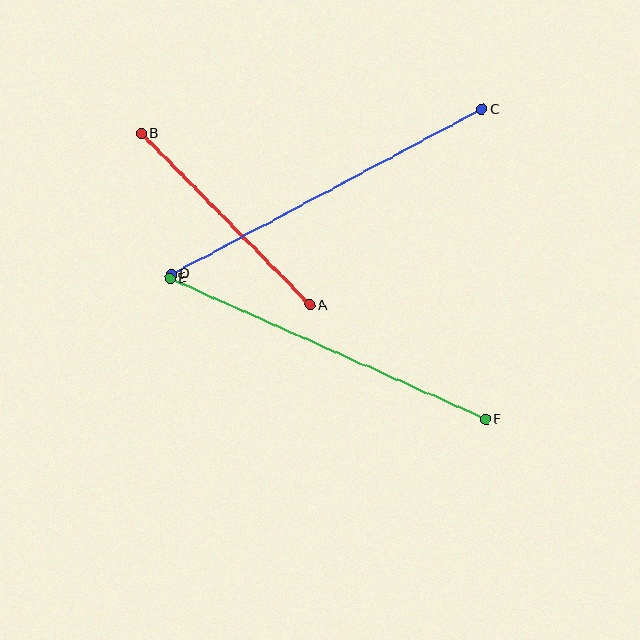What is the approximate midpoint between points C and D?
The midpoint is at approximately (327, 192) pixels.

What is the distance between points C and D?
The distance is approximately 352 pixels.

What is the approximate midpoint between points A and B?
The midpoint is at approximately (225, 219) pixels.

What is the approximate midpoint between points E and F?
The midpoint is at approximately (328, 349) pixels.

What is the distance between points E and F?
The distance is approximately 346 pixels.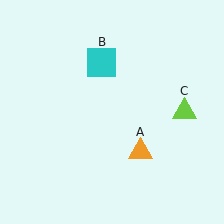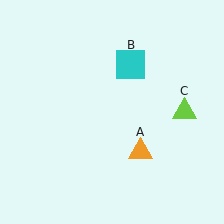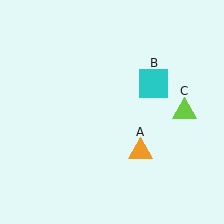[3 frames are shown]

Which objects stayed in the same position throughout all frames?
Orange triangle (object A) and lime triangle (object C) remained stationary.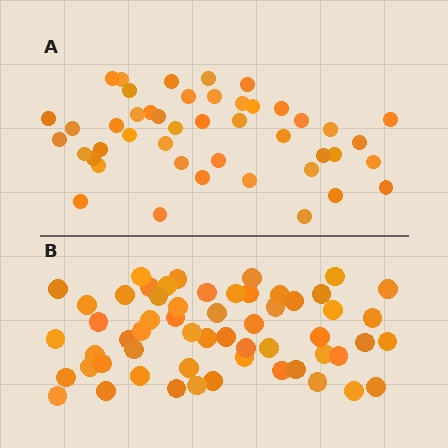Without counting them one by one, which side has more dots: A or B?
Region B (the bottom region) has more dots.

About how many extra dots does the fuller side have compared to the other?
Region B has roughly 12 or so more dots than region A.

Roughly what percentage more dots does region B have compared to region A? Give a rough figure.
About 25% more.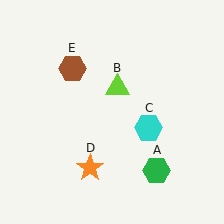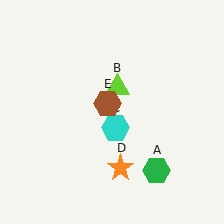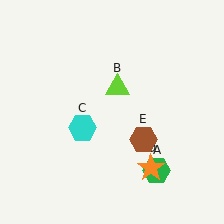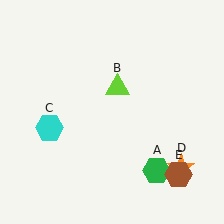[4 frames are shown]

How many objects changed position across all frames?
3 objects changed position: cyan hexagon (object C), orange star (object D), brown hexagon (object E).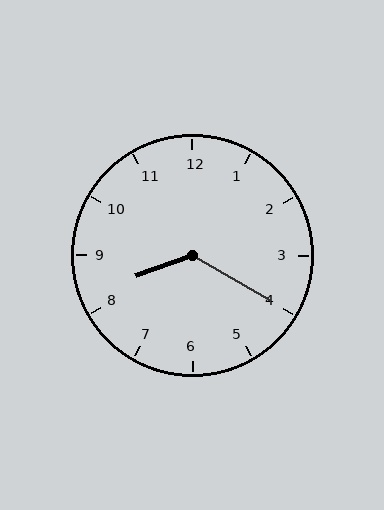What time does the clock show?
8:20.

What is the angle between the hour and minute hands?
Approximately 130 degrees.